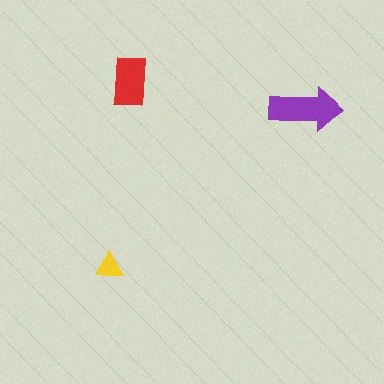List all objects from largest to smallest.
The purple arrow, the red rectangle, the yellow triangle.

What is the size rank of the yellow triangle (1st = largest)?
3rd.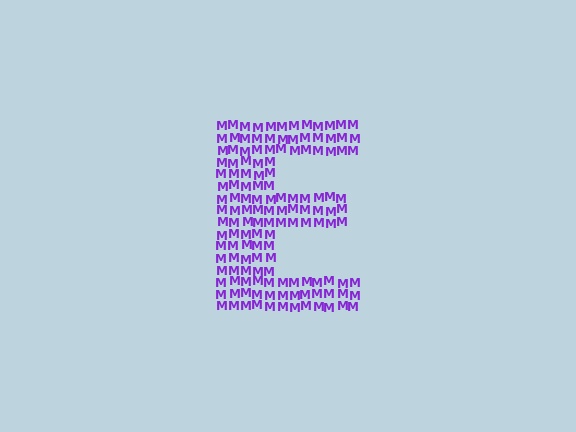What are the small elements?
The small elements are letter M's.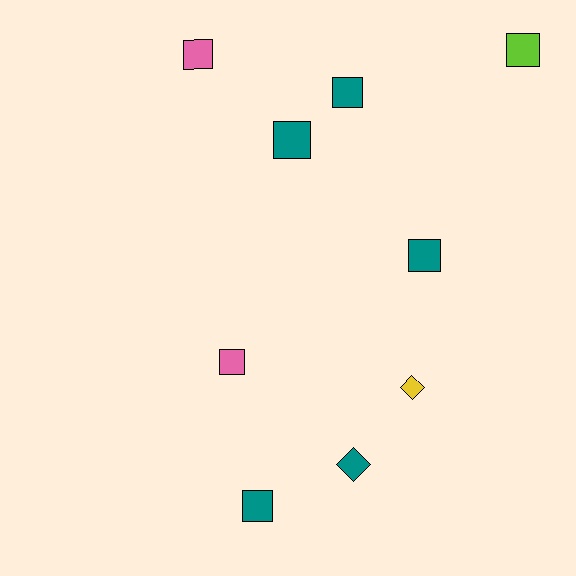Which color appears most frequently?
Teal, with 5 objects.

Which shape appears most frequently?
Square, with 7 objects.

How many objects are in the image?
There are 9 objects.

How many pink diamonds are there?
There are no pink diamonds.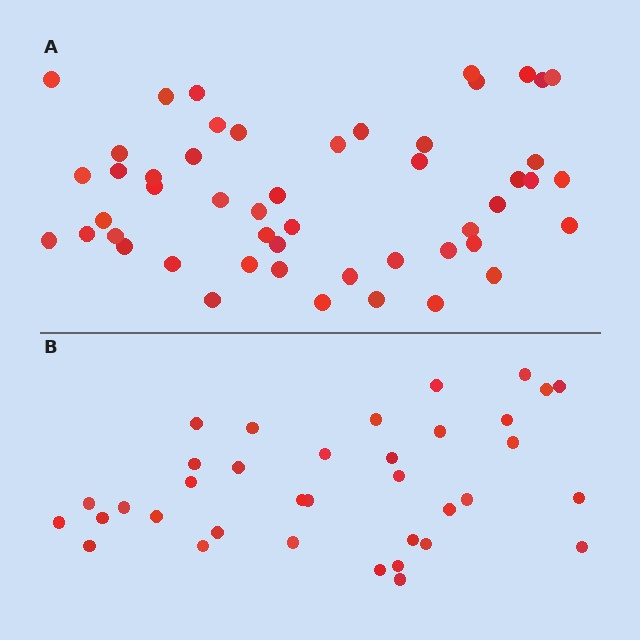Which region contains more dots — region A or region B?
Region A (the top region) has more dots.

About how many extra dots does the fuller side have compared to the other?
Region A has approximately 15 more dots than region B.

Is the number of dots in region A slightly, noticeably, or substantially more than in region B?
Region A has noticeably more, but not dramatically so. The ratio is roughly 1.4 to 1.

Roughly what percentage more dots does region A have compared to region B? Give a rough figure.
About 40% more.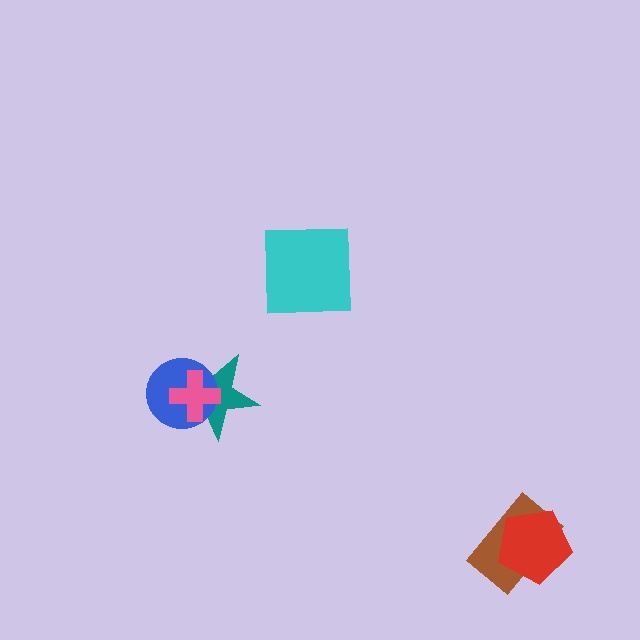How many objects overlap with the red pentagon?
1 object overlaps with the red pentagon.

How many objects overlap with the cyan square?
0 objects overlap with the cyan square.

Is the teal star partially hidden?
Yes, it is partially covered by another shape.